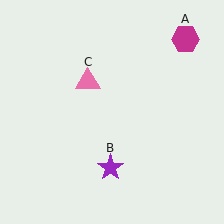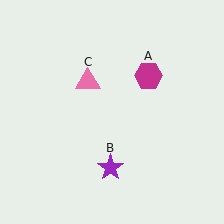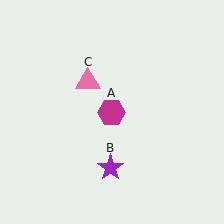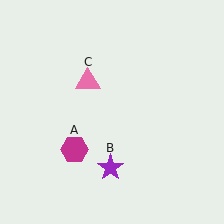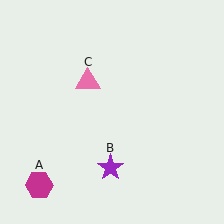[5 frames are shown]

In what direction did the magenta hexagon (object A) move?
The magenta hexagon (object A) moved down and to the left.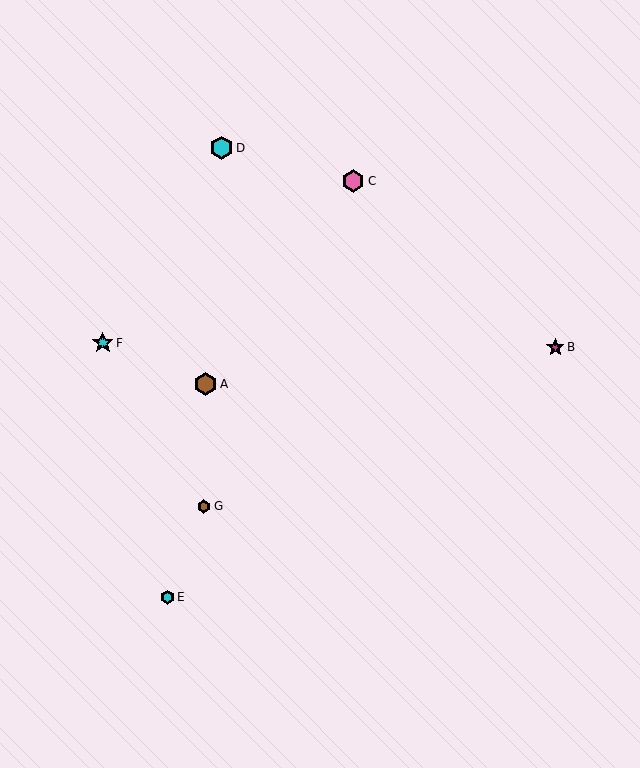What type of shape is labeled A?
Shape A is a brown hexagon.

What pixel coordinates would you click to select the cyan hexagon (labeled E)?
Click at (167, 597) to select the cyan hexagon E.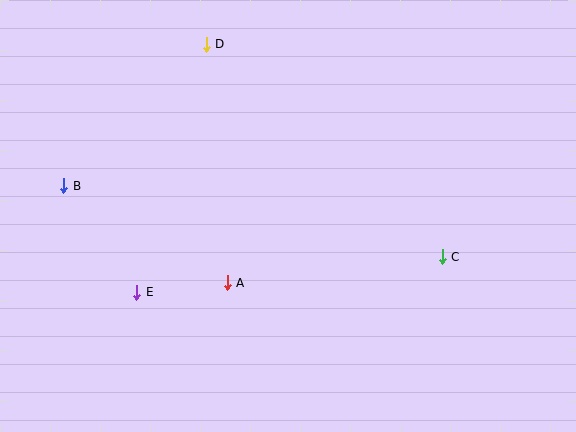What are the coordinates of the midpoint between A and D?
The midpoint between A and D is at (217, 163).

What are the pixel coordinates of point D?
Point D is at (206, 44).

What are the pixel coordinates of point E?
Point E is at (137, 292).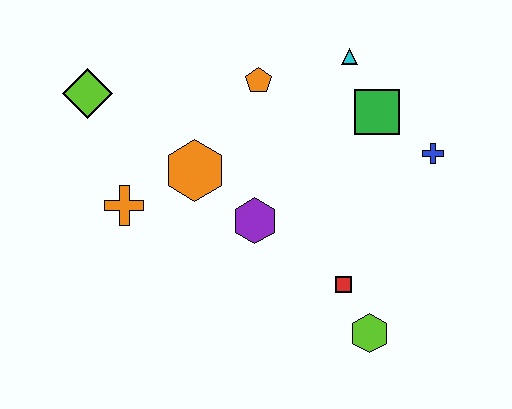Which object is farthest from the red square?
The lime diamond is farthest from the red square.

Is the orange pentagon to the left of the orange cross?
No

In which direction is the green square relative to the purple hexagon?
The green square is to the right of the purple hexagon.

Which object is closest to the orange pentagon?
The cyan triangle is closest to the orange pentagon.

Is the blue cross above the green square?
No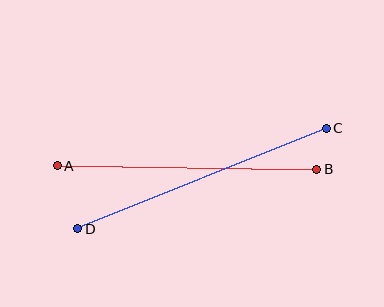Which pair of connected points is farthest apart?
Points C and D are farthest apart.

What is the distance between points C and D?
The distance is approximately 268 pixels.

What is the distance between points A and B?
The distance is approximately 260 pixels.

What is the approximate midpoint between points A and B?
The midpoint is at approximately (187, 167) pixels.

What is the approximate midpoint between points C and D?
The midpoint is at approximately (202, 178) pixels.